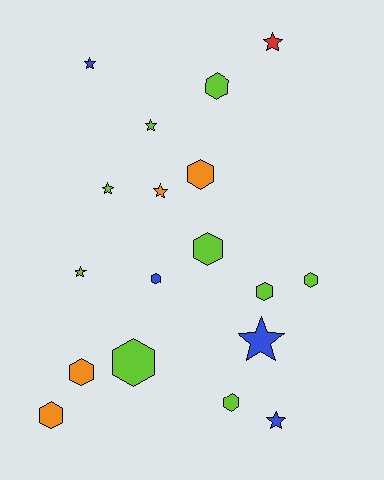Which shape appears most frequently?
Hexagon, with 10 objects.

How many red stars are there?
There is 1 red star.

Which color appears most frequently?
Lime, with 9 objects.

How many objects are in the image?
There are 18 objects.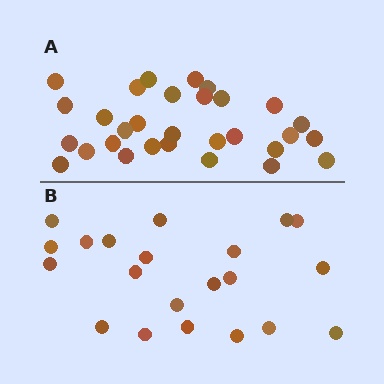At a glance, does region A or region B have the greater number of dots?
Region A (the top region) has more dots.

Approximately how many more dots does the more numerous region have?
Region A has roughly 8 or so more dots than region B.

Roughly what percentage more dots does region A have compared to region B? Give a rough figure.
About 45% more.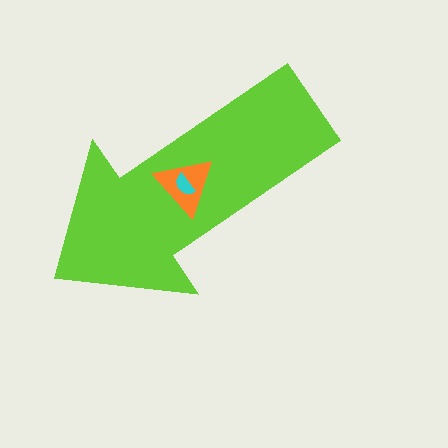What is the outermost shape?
The lime arrow.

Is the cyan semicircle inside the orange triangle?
Yes.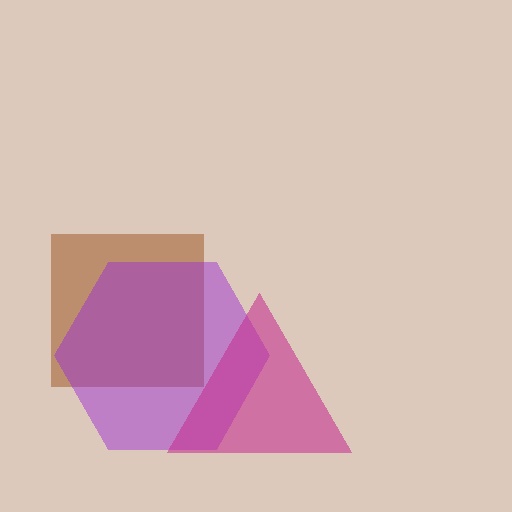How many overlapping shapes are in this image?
There are 3 overlapping shapes in the image.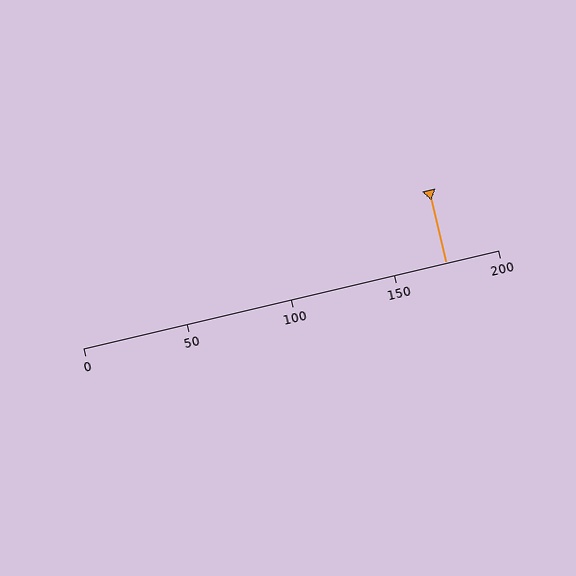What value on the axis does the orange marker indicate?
The marker indicates approximately 175.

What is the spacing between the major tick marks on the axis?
The major ticks are spaced 50 apart.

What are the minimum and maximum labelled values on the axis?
The axis runs from 0 to 200.